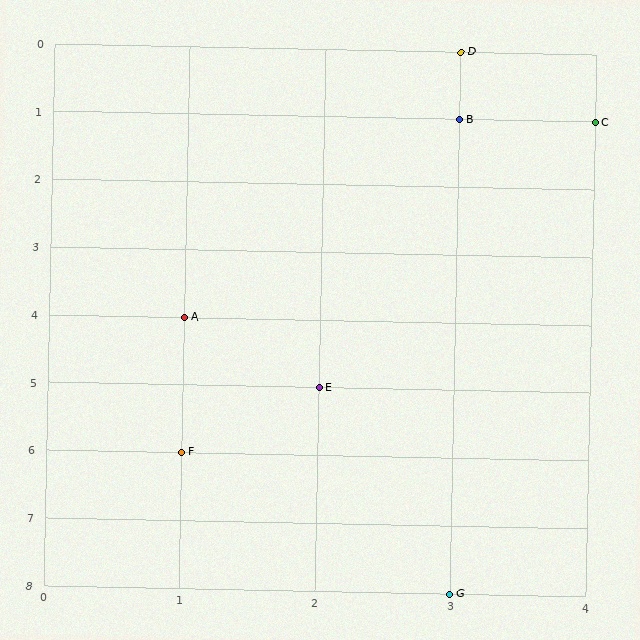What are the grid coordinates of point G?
Point G is at grid coordinates (3, 8).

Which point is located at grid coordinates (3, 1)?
Point B is at (3, 1).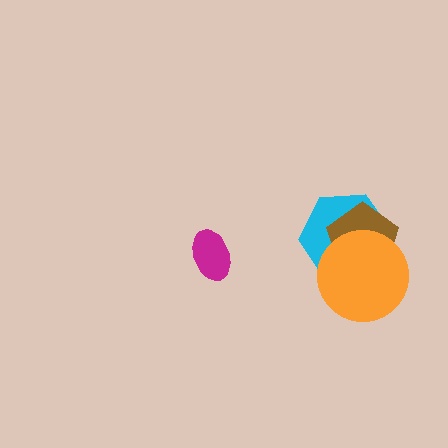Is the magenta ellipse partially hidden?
No, no other shape covers it.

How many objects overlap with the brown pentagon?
2 objects overlap with the brown pentagon.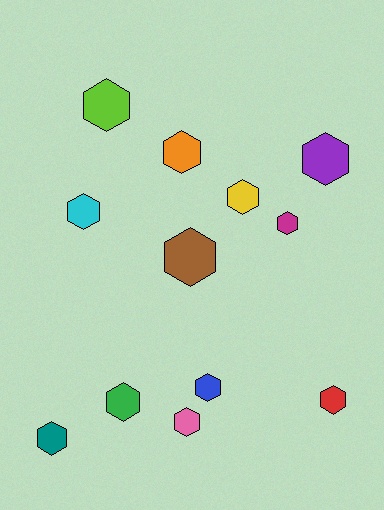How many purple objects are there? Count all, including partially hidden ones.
There is 1 purple object.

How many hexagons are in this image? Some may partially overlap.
There are 12 hexagons.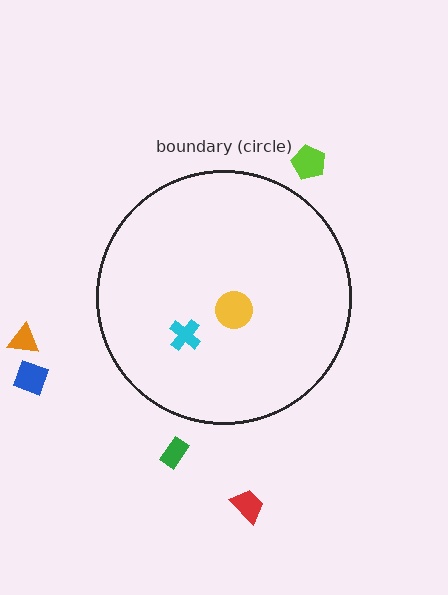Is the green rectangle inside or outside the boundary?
Outside.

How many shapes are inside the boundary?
2 inside, 5 outside.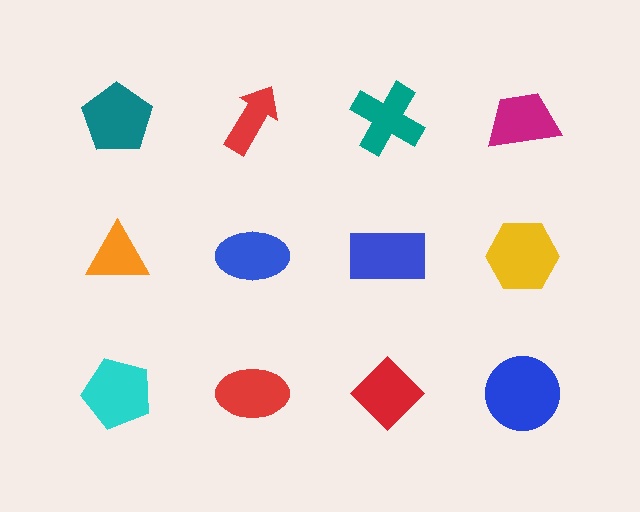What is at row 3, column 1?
A cyan pentagon.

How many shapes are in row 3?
4 shapes.